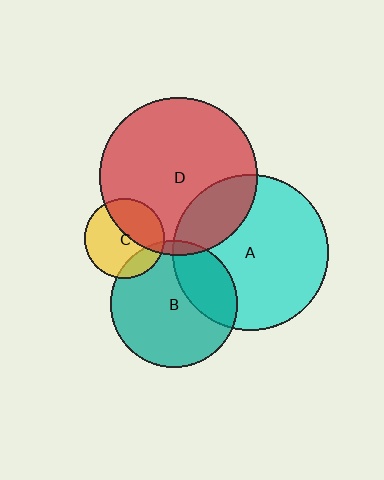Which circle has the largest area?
Circle D (red).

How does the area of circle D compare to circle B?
Approximately 1.5 times.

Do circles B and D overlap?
Yes.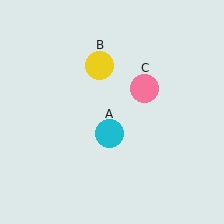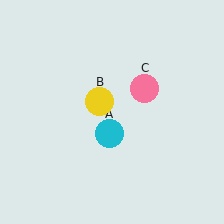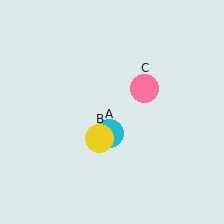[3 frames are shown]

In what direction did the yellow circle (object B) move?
The yellow circle (object B) moved down.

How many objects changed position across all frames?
1 object changed position: yellow circle (object B).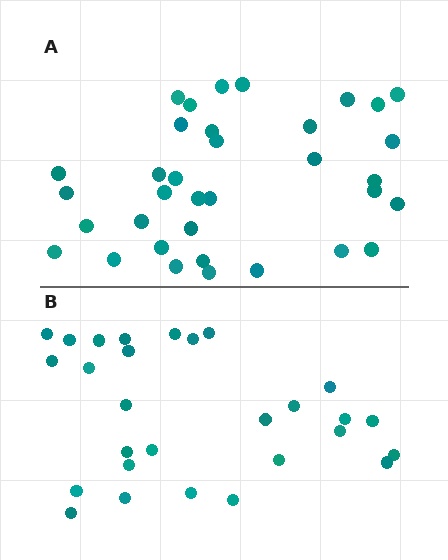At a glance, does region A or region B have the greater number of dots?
Region A (the top region) has more dots.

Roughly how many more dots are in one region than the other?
Region A has roughly 8 or so more dots than region B.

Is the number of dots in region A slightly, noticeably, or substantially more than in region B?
Region A has noticeably more, but not dramatically so. The ratio is roughly 1.2 to 1.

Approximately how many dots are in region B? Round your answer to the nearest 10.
About 30 dots. (The exact count is 28, which rounds to 30.)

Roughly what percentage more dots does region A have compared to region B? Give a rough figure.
About 25% more.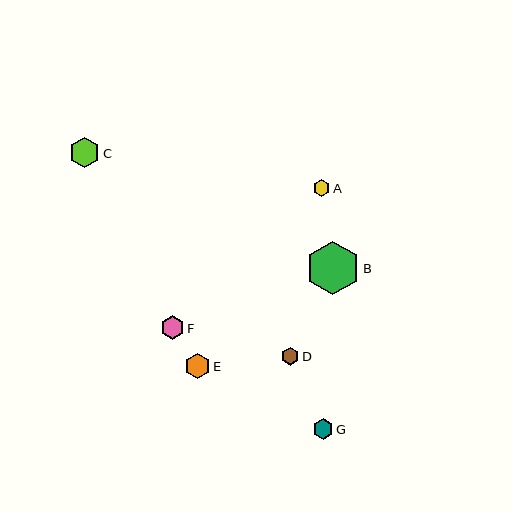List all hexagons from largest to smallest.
From largest to smallest: B, C, E, F, G, D, A.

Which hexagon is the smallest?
Hexagon A is the smallest with a size of approximately 17 pixels.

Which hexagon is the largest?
Hexagon B is the largest with a size of approximately 53 pixels.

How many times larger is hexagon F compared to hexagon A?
Hexagon F is approximately 1.4 times the size of hexagon A.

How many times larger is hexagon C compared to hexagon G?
Hexagon C is approximately 1.5 times the size of hexagon G.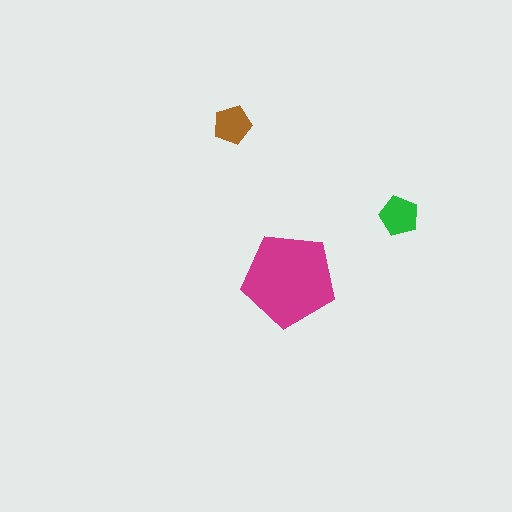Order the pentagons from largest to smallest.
the magenta one, the green one, the brown one.